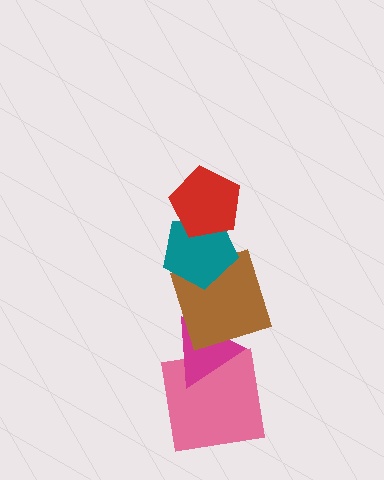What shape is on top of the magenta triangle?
The brown square is on top of the magenta triangle.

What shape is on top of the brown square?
The teal pentagon is on top of the brown square.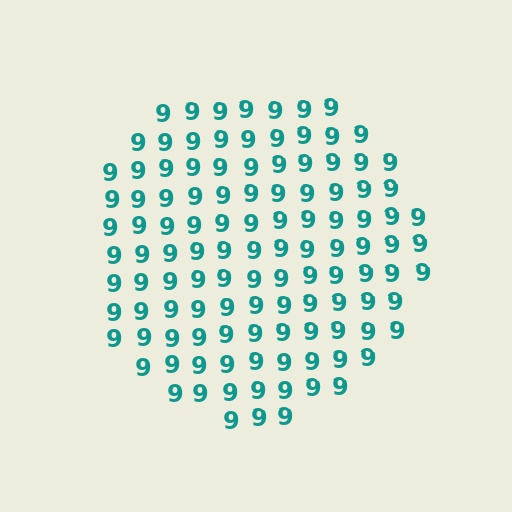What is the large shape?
The large shape is a circle.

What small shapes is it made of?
It is made of small digit 9's.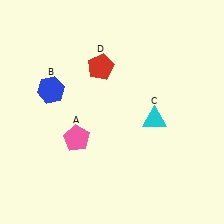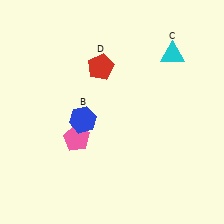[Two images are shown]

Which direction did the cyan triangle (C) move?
The cyan triangle (C) moved up.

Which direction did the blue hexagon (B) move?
The blue hexagon (B) moved right.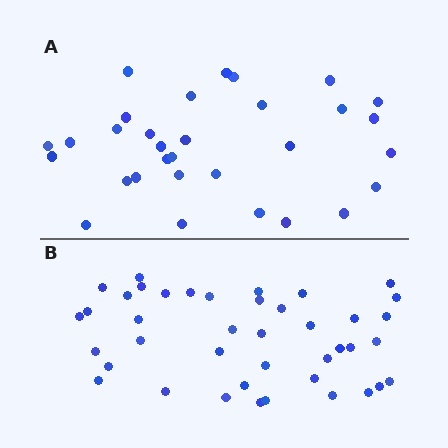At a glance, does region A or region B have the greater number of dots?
Region B (the bottom region) has more dots.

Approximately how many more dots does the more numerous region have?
Region B has roughly 10 or so more dots than region A.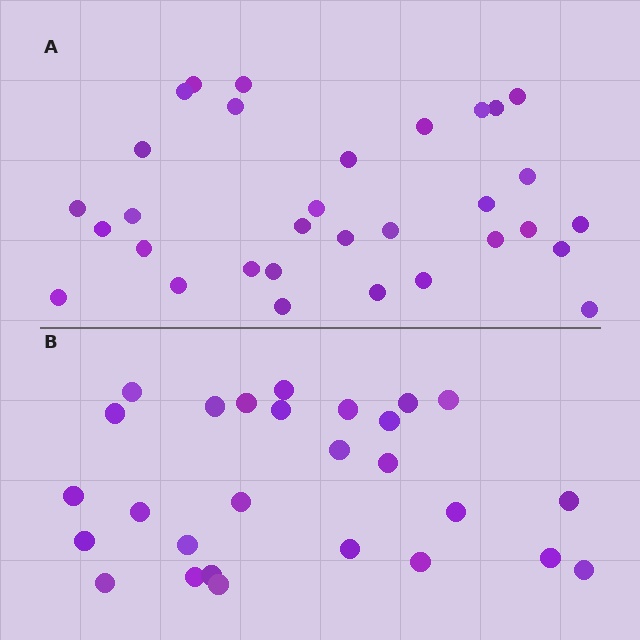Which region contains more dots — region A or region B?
Region A (the top region) has more dots.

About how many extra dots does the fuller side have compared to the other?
Region A has about 5 more dots than region B.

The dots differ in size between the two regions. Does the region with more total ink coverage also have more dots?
No. Region B has more total ink coverage because its dots are larger, but region A actually contains more individual dots. Total area can be misleading — the number of items is what matters here.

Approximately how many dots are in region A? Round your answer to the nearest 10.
About 30 dots. (The exact count is 32, which rounds to 30.)